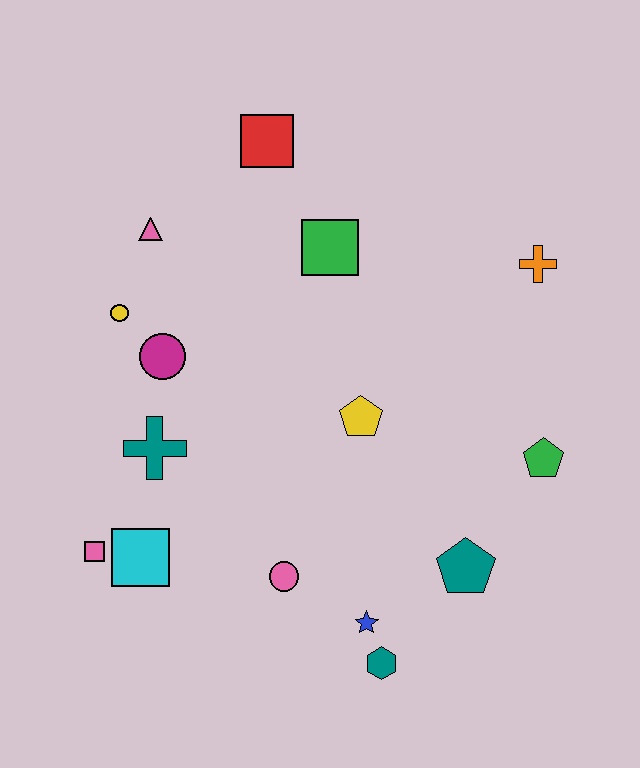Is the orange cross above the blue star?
Yes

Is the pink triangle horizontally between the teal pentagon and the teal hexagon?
No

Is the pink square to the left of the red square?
Yes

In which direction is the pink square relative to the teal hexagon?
The pink square is to the left of the teal hexagon.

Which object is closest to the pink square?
The cyan square is closest to the pink square.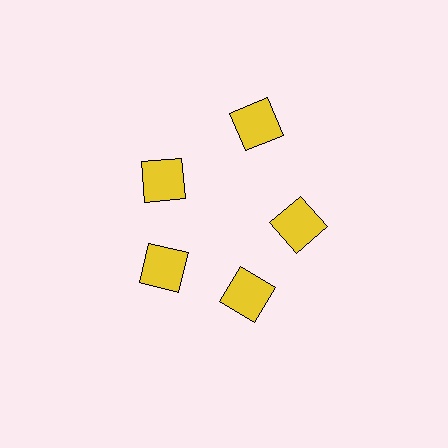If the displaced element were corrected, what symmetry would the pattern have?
It would have 5-fold rotational symmetry — the pattern would map onto itself every 72 degrees.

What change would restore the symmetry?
The symmetry would be restored by moving it inward, back onto the ring so that all 5 squares sit at equal angles and equal distance from the center.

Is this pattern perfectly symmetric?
No. The 5 yellow squares are arranged in a ring, but one element near the 1 o'clock position is pushed outward from the center, breaking the 5-fold rotational symmetry.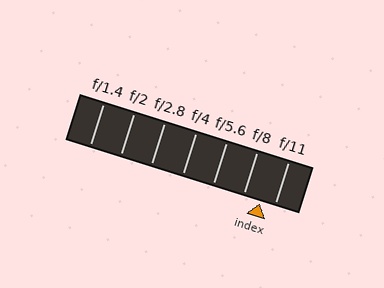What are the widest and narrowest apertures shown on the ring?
The widest aperture shown is f/1.4 and the narrowest is f/11.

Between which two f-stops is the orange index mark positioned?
The index mark is between f/8 and f/11.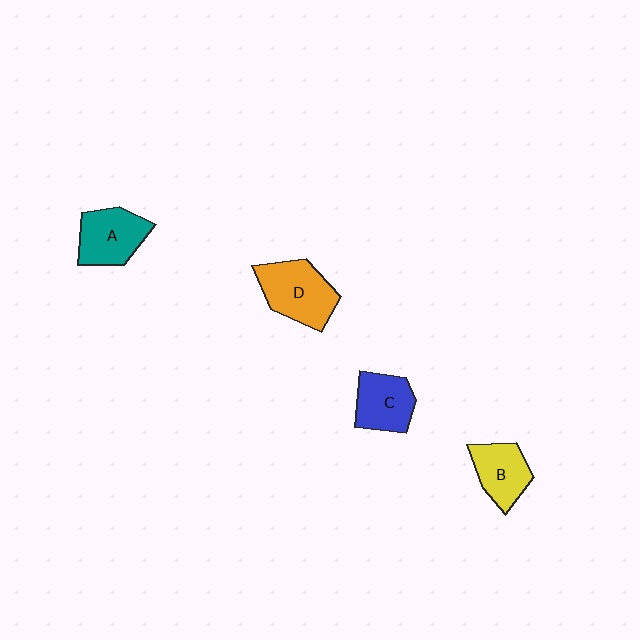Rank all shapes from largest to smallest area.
From largest to smallest: D (orange), A (teal), C (blue), B (yellow).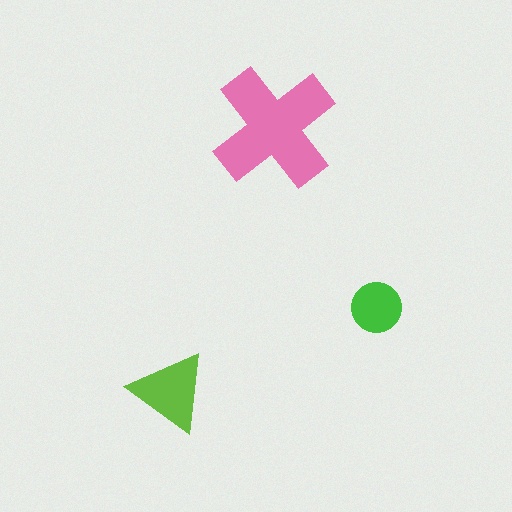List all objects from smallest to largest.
The green circle, the lime triangle, the pink cross.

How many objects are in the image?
There are 3 objects in the image.